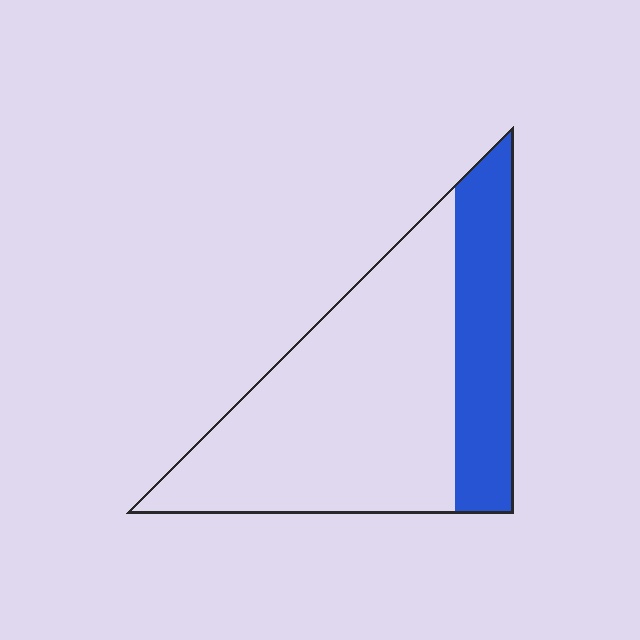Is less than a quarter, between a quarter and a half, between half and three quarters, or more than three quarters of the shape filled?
Between a quarter and a half.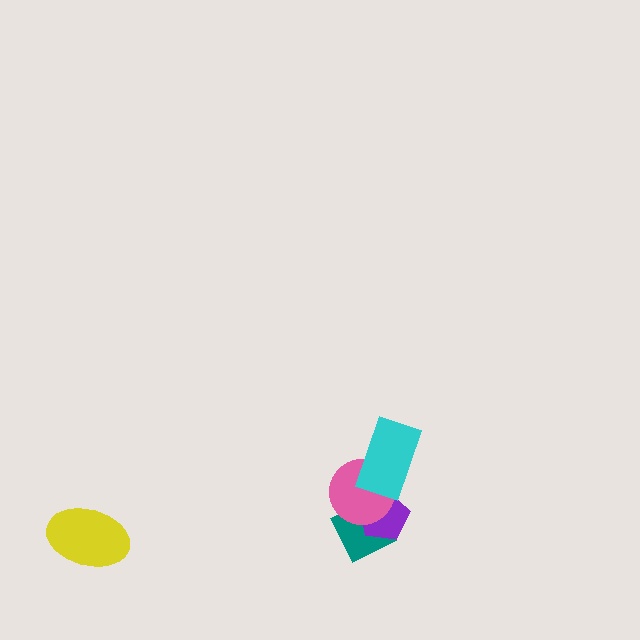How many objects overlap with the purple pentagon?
2 objects overlap with the purple pentagon.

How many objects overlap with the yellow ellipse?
0 objects overlap with the yellow ellipse.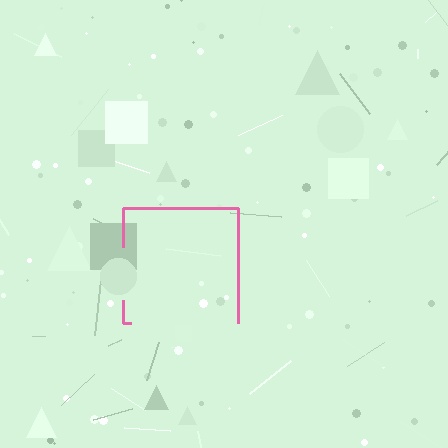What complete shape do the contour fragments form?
The contour fragments form a square.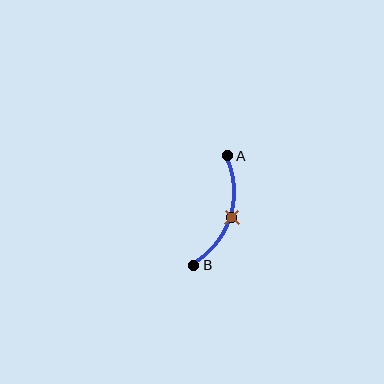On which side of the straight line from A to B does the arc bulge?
The arc bulges to the right of the straight line connecting A and B.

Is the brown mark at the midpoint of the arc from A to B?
Yes. The brown mark lies on the arc at equal arc-length from both A and B — it is the arc midpoint.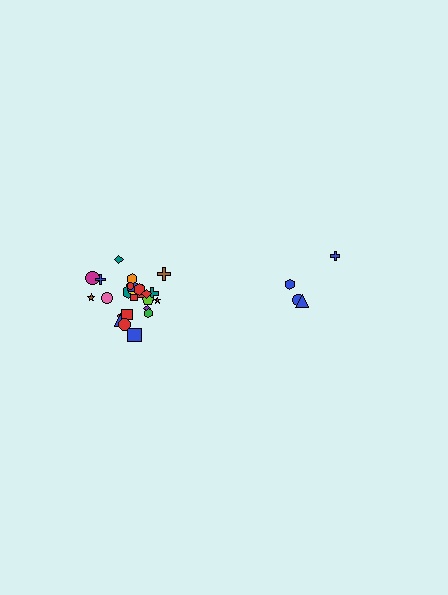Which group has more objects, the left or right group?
The left group.